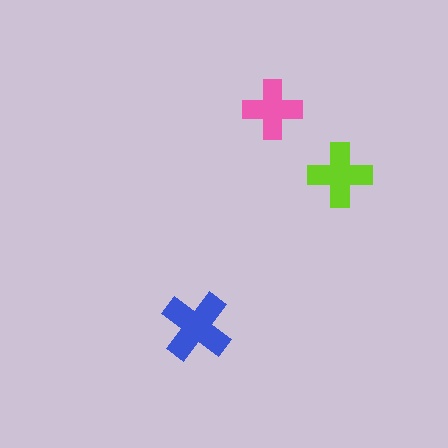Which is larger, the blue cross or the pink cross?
The blue one.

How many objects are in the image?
There are 3 objects in the image.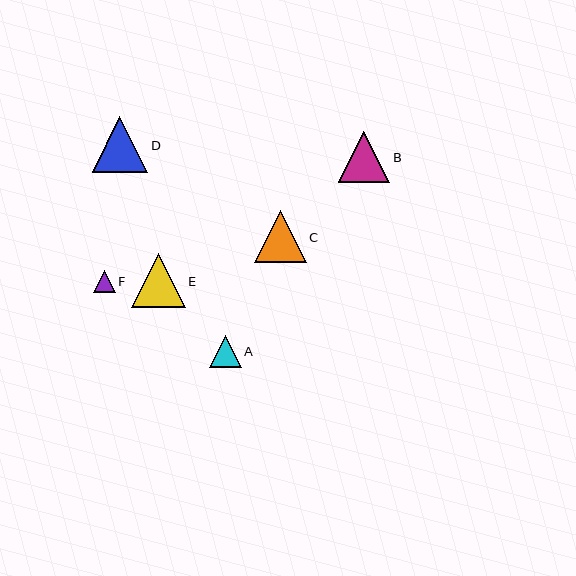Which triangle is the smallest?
Triangle F is the smallest with a size of approximately 21 pixels.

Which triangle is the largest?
Triangle D is the largest with a size of approximately 55 pixels.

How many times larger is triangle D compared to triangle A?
Triangle D is approximately 1.8 times the size of triangle A.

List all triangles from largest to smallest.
From largest to smallest: D, E, C, B, A, F.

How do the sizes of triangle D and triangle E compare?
Triangle D and triangle E are approximately the same size.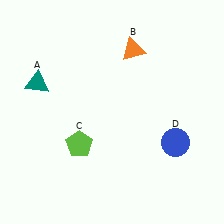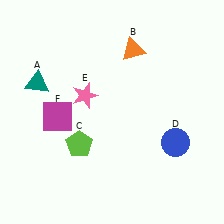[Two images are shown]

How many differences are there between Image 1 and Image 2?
There are 2 differences between the two images.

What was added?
A pink star (E), a magenta square (F) were added in Image 2.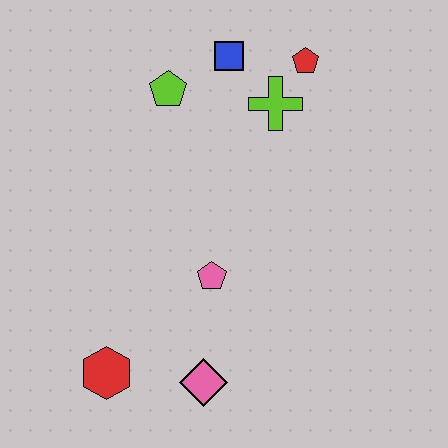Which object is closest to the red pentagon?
The lime cross is closest to the red pentagon.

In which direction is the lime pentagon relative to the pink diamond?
The lime pentagon is above the pink diamond.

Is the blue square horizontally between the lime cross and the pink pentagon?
Yes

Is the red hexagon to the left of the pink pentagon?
Yes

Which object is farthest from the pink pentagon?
The red pentagon is farthest from the pink pentagon.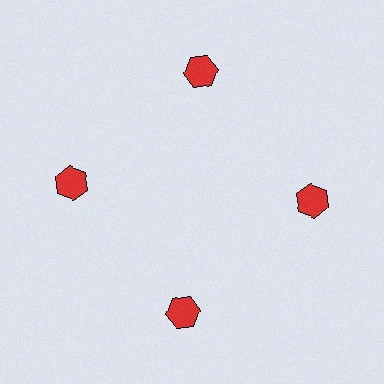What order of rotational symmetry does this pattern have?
This pattern has 4-fold rotational symmetry.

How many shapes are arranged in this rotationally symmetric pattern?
There are 4 shapes, arranged in 4 groups of 1.